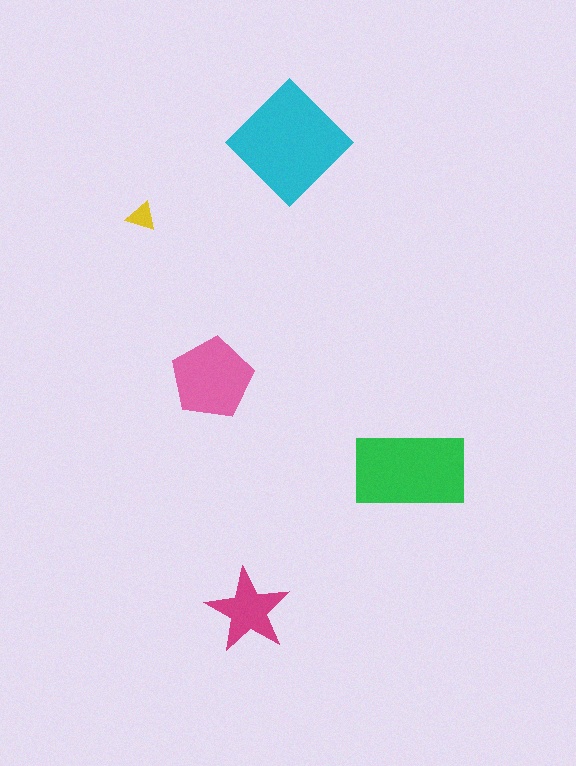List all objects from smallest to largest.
The yellow triangle, the magenta star, the pink pentagon, the green rectangle, the cyan diamond.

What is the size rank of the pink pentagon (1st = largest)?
3rd.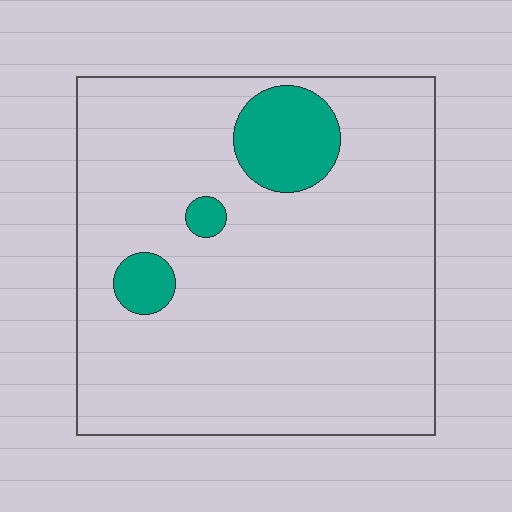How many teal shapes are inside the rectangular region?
3.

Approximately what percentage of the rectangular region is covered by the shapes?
Approximately 10%.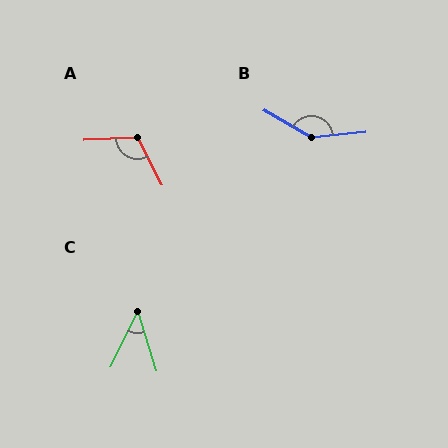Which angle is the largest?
B, at approximately 143 degrees.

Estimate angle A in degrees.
Approximately 115 degrees.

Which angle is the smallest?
C, at approximately 44 degrees.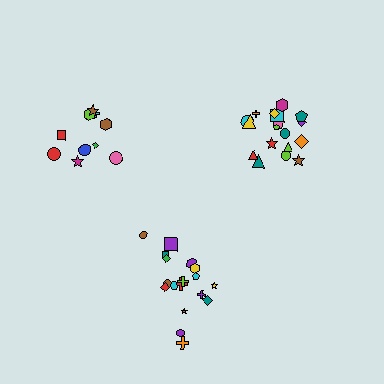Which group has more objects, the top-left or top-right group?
The top-right group.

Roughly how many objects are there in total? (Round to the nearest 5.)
Roughly 45 objects in total.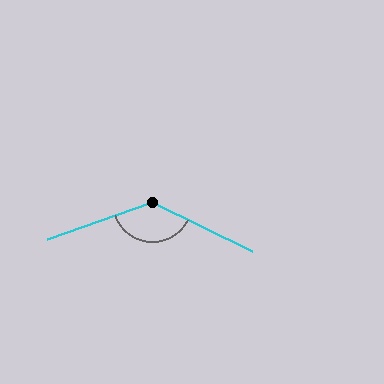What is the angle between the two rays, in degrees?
Approximately 135 degrees.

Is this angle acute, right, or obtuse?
It is obtuse.